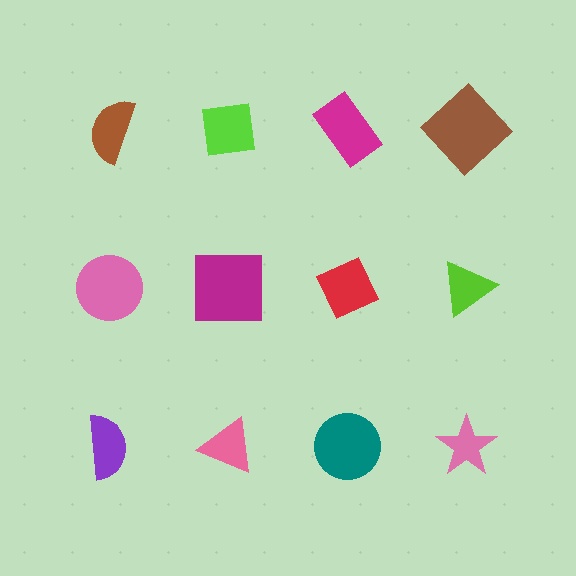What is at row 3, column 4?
A pink star.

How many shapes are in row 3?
4 shapes.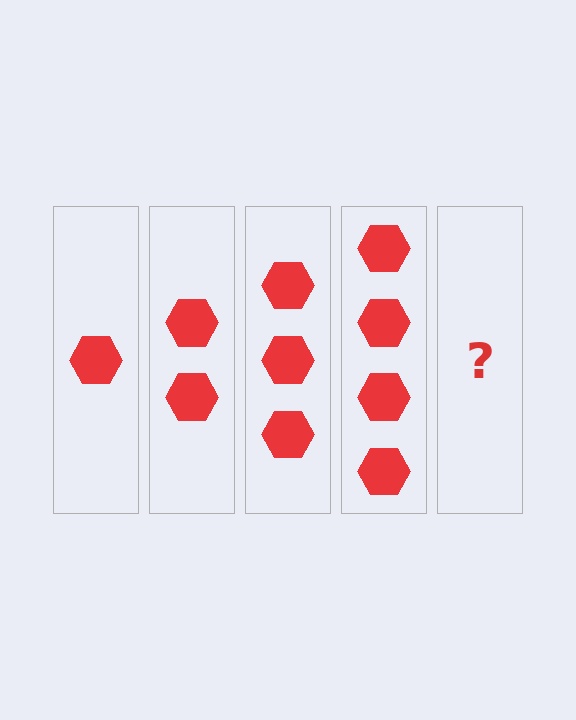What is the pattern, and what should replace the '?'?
The pattern is that each step adds one more hexagon. The '?' should be 5 hexagons.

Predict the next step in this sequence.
The next step is 5 hexagons.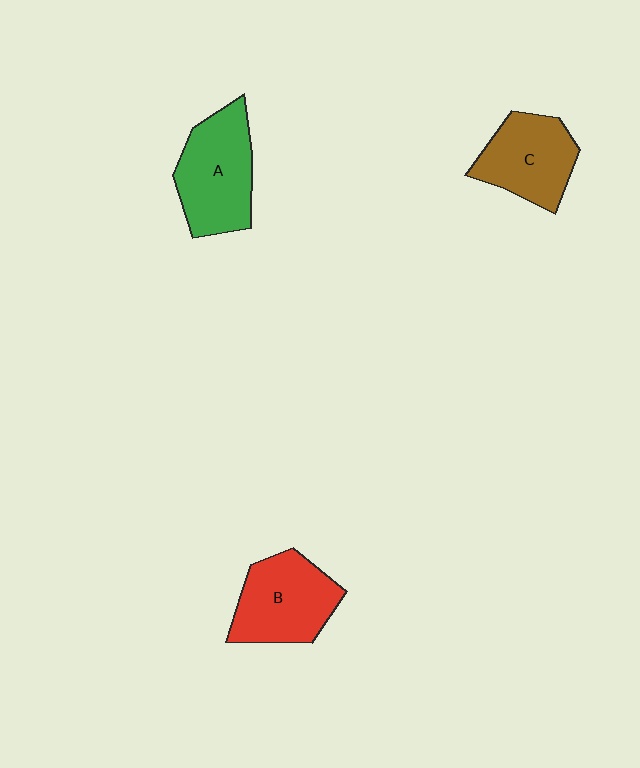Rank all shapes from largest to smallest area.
From largest to smallest: A (green), B (red), C (brown).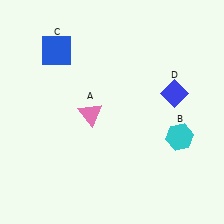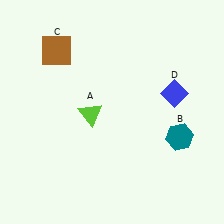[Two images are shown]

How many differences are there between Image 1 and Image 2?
There are 3 differences between the two images.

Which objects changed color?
A changed from pink to lime. B changed from cyan to teal. C changed from blue to brown.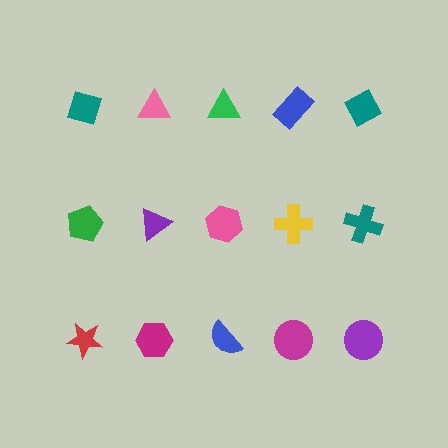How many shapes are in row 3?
5 shapes.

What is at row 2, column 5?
A teal cross.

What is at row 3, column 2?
A magenta hexagon.